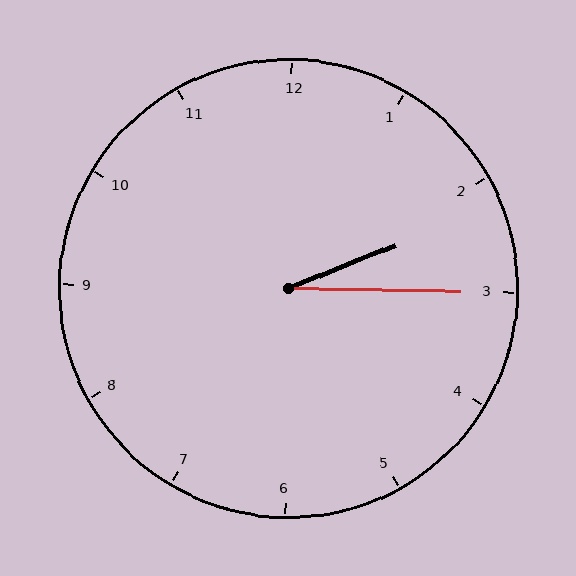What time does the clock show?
2:15.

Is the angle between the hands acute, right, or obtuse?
It is acute.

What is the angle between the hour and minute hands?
Approximately 22 degrees.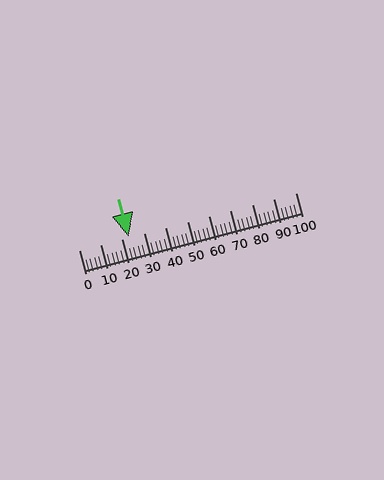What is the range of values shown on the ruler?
The ruler shows values from 0 to 100.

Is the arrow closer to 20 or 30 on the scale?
The arrow is closer to 20.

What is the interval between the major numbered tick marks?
The major tick marks are spaced 10 units apart.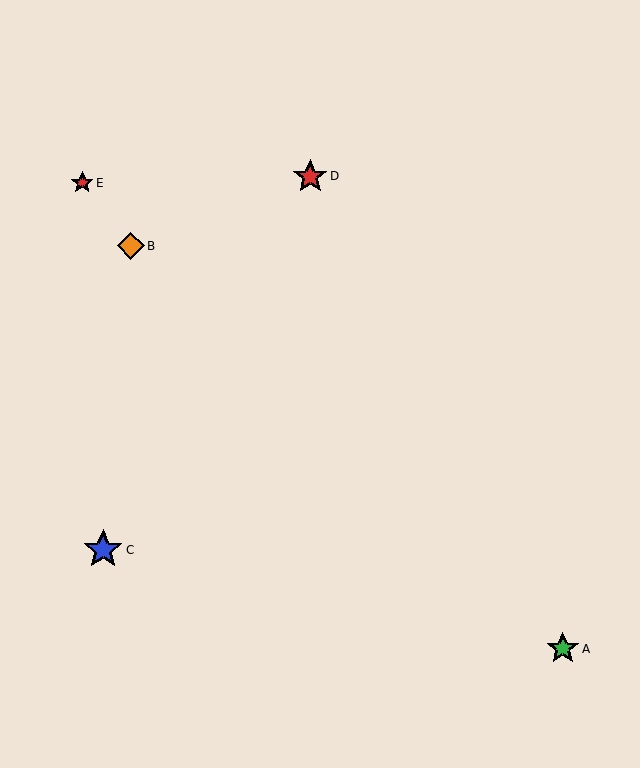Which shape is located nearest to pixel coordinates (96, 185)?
The red star (labeled E) at (82, 183) is nearest to that location.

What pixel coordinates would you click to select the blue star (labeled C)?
Click at (103, 550) to select the blue star C.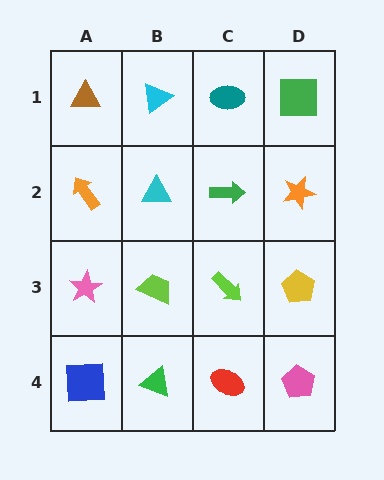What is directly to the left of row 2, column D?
A green arrow.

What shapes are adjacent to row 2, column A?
A brown triangle (row 1, column A), a pink star (row 3, column A), a cyan triangle (row 2, column B).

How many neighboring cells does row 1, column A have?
2.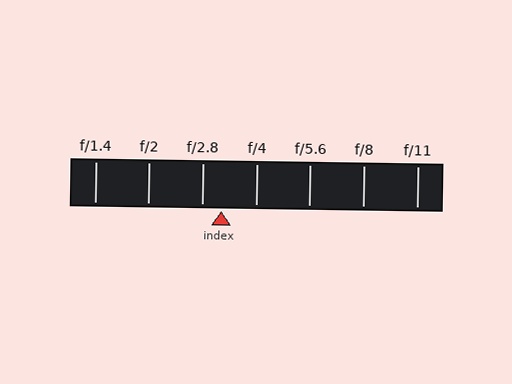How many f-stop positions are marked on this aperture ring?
There are 7 f-stop positions marked.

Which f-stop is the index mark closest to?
The index mark is closest to f/2.8.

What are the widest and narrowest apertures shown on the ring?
The widest aperture shown is f/1.4 and the narrowest is f/11.